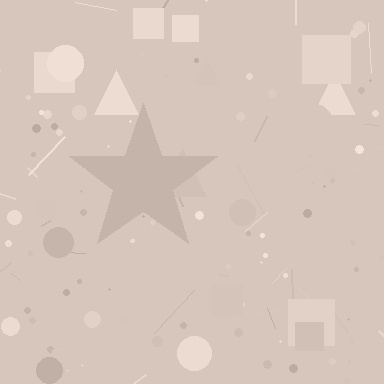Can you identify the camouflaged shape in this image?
The camouflaged shape is a star.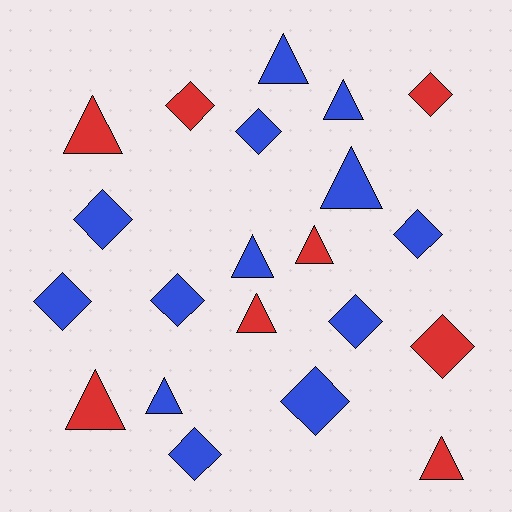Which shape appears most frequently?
Diamond, with 11 objects.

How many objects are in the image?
There are 21 objects.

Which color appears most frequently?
Blue, with 13 objects.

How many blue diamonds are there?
There are 8 blue diamonds.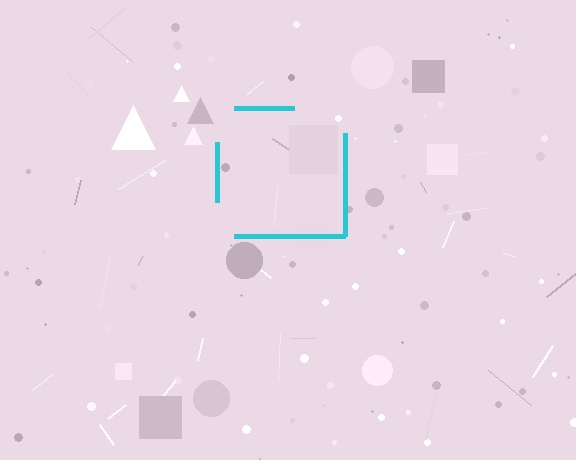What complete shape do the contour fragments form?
The contour fragments form a square.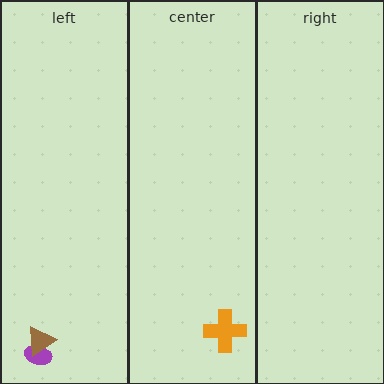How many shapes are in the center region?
1.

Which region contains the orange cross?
The center region.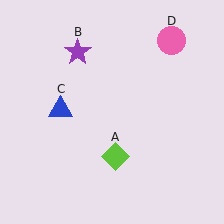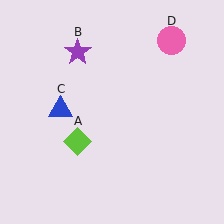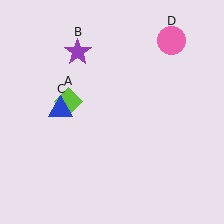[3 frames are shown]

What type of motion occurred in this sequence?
The lime diamond (object A) rotated clockwise around the center of the scene.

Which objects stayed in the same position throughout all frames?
Purple star (object B) and blue triangle (object C) and pink circle (object D) remained stationary.